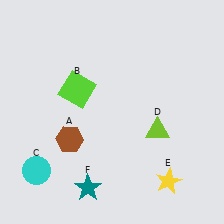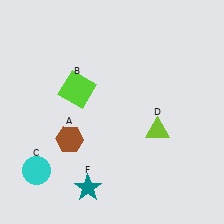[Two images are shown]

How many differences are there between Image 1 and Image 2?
There is 1 difference between the two images.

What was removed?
The yellow star (E) was removed in Image 2.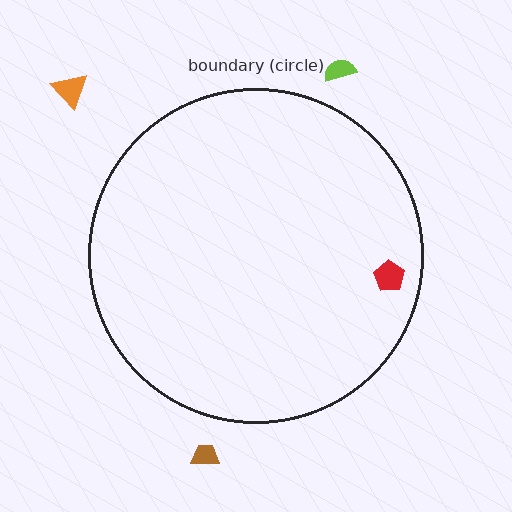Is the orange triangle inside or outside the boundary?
Outside.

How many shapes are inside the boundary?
1 inside, 3 outside.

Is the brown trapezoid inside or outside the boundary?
Outside.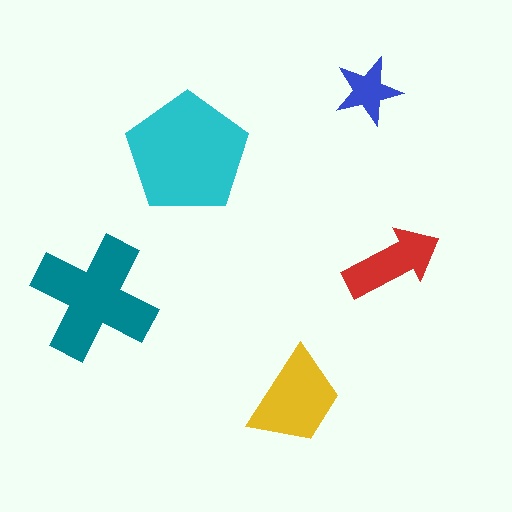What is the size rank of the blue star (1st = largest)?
5th.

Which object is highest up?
The blue star is topmost.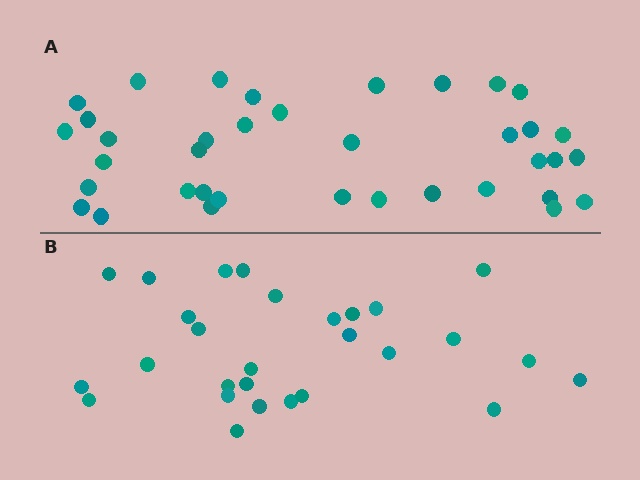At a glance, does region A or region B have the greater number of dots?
Region A (the top region) has more dots.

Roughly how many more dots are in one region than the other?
Region A has roughly 8 or so more dots than region B.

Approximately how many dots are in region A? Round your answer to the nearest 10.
About 40 dots. (The exact count is 37, which rounds to 40.)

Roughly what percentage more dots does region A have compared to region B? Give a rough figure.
About 30% more.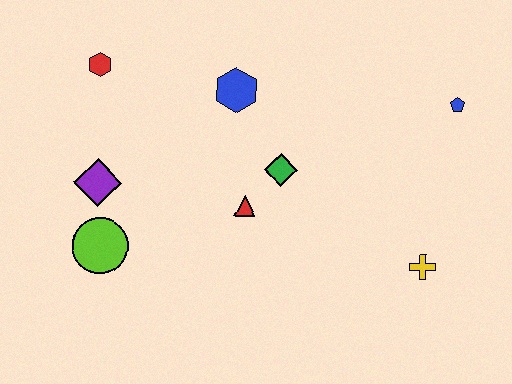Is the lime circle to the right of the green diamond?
No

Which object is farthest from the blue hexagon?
The yellow cross is farthest from the blue hexagon.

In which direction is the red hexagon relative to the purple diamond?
The red hexagon is above the purple diamond.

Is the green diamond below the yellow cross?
No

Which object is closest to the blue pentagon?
The yellow cross is closest to the blue pentagon.